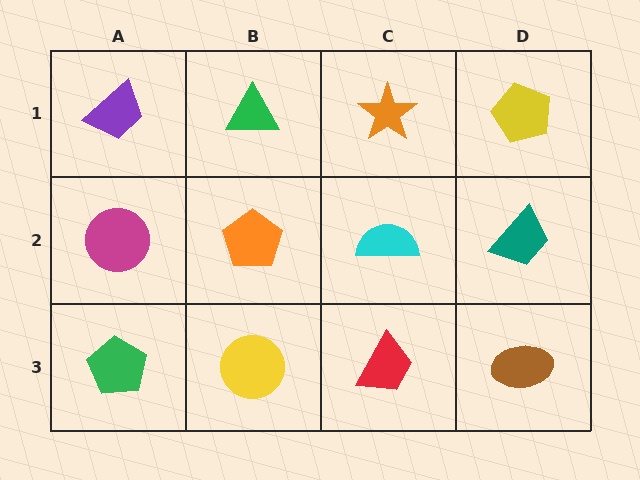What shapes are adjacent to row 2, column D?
A yellow pentagon (row 1, column D), a brown ellipse (row 3, column D), a cyan semicircle (row 2, column C).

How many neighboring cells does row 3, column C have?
3.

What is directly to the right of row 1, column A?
A green triangle.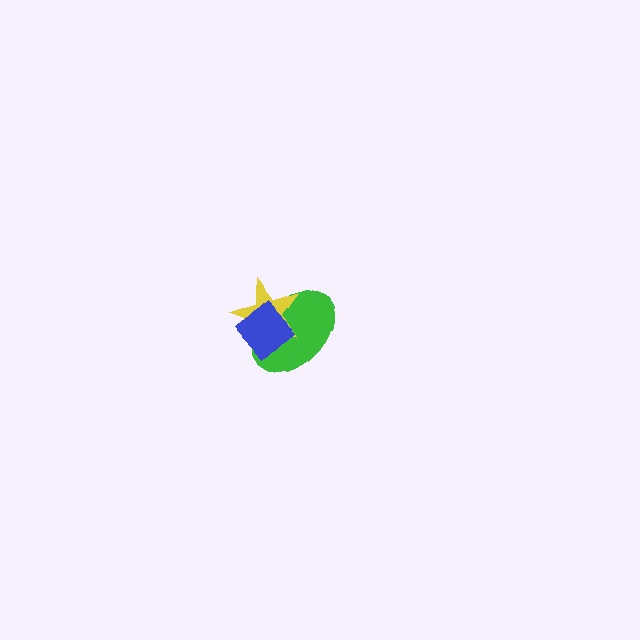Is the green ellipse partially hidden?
Yes, it is partially covered by another shape.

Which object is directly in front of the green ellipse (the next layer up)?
The yellow star is directly in front of the green ellipse.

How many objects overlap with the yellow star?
2 objects overlap with the yellow star.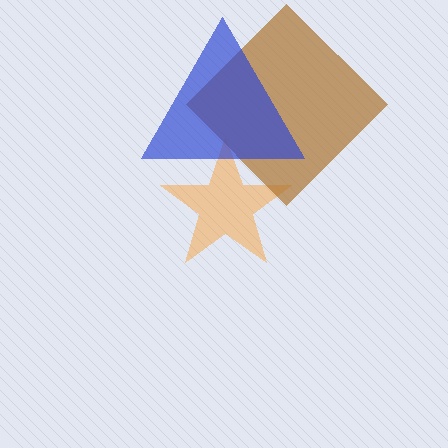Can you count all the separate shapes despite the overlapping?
Yes, there are 3 separate shapes.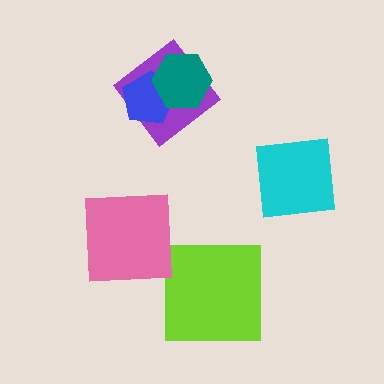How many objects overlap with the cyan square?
0 objects overlap with the cyan square.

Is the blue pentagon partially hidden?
Yes, it is partially covered by another shape.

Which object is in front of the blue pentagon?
The teal hexagon is in front of the blue pentagon.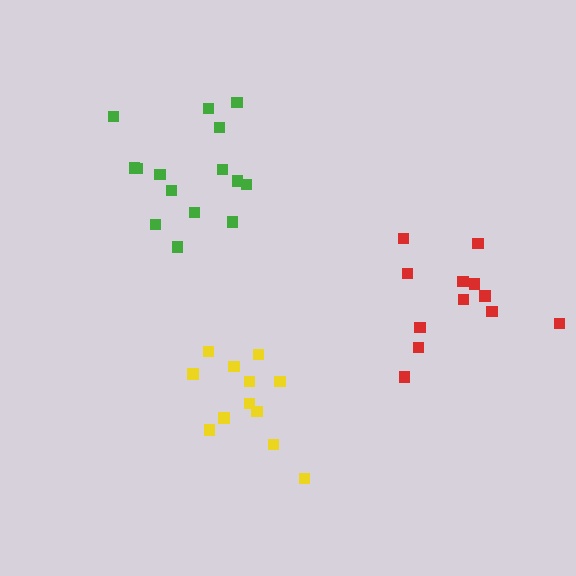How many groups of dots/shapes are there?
There are 3 groups.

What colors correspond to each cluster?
The clusters are colored: yellow, green, red.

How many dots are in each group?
Group 1: 12 dots, Group 2: 15 dots, Group 3: 12 dots (39 total).